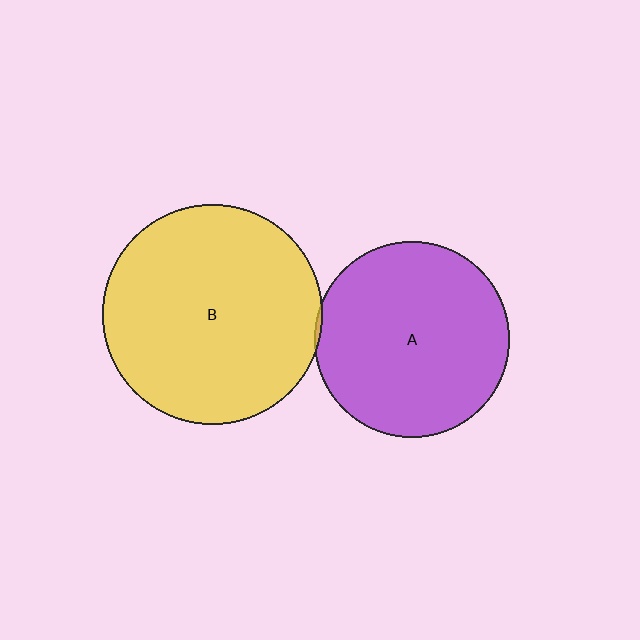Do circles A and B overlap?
Yes.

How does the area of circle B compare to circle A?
Approximately 1.3 times.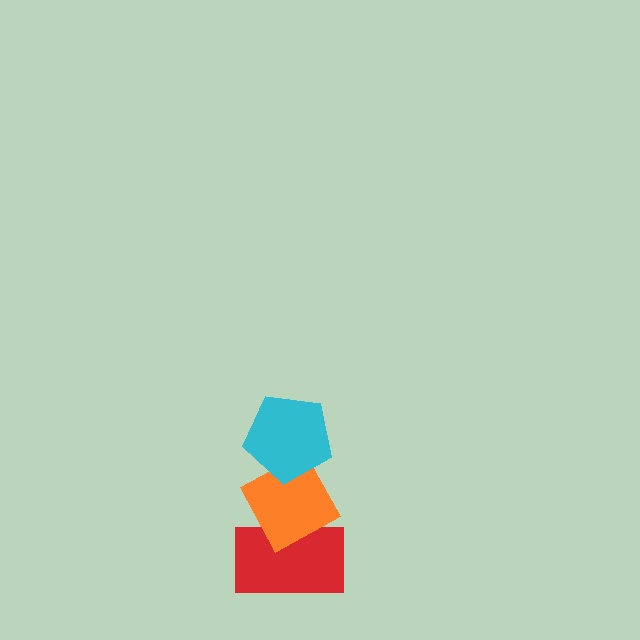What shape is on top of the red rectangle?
The orange diamond is on top of the red rectangle.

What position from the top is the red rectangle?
The red rectangle is 3rd from the top.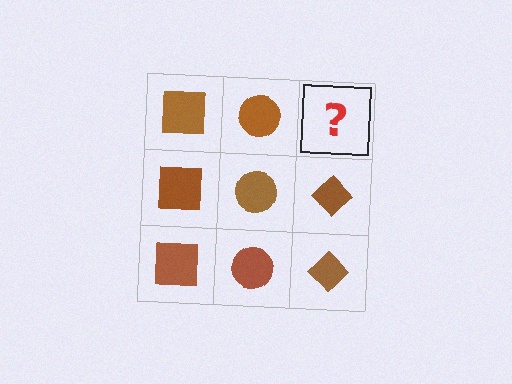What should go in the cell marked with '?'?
The missing cell should contain a brown diamond.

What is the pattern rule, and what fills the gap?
The rule is that each column has a consistent shape. The gap should be filled with a brown diamond.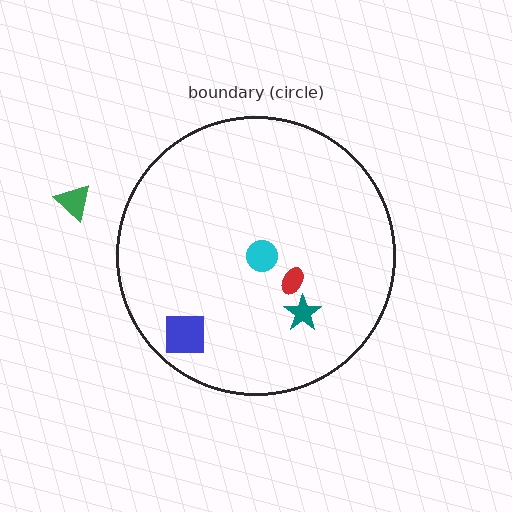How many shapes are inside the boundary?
4 inside, 1 outside.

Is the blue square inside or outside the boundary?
Inside.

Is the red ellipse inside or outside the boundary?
Inside.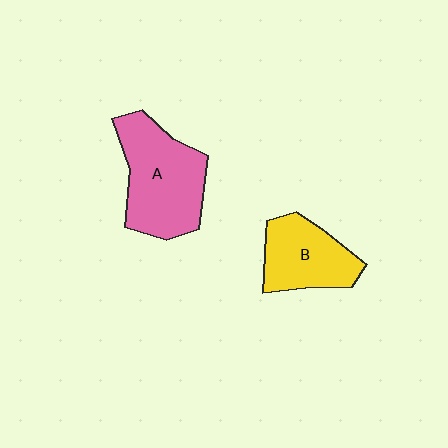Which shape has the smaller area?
Shape B (yellow).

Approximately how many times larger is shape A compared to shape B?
Approximately 1.4 times.